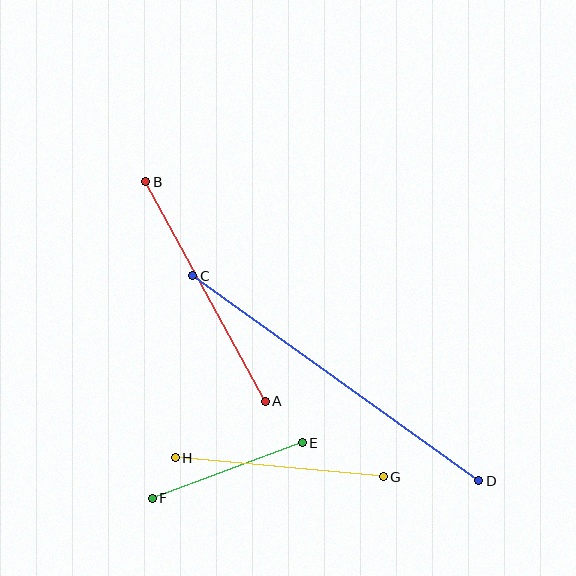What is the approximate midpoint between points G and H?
The midpoint is at approximately (279, 467) pixels.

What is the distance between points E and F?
The distance is approximately 160 pixels.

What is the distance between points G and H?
The distance is approximately 209 pixels.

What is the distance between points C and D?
The distance is approximately 352 pixels.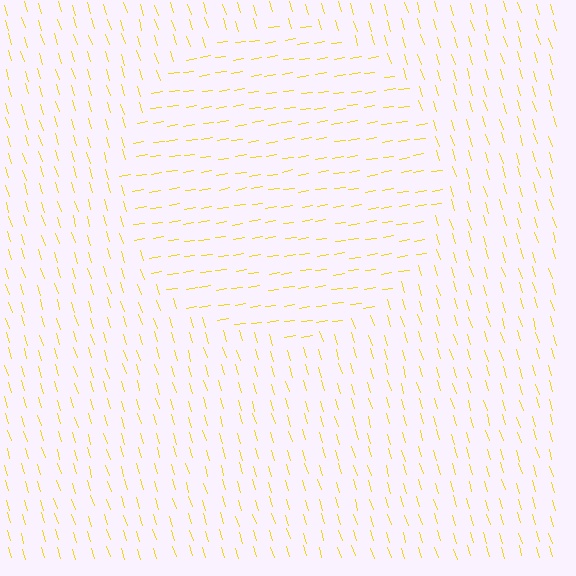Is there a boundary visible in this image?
Yes, there is a texture boundary formed by a change in line orientation.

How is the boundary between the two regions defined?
The boundary is defined purely by a change in line orientation (approximately 81 degrees difference). All lines are the same color and thickness.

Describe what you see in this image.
The image is filled with small yellow line segments. A circle region in the image has lines oriented differently from the surrounding lines, creating a visible texture boundary.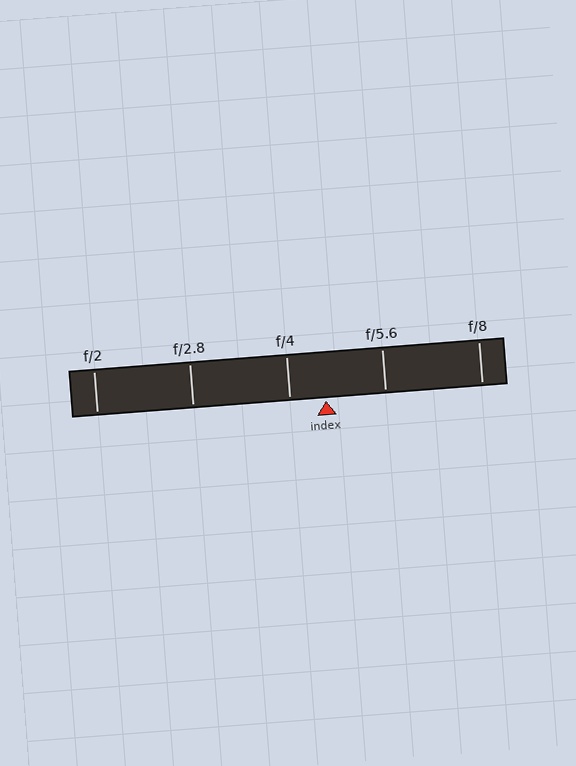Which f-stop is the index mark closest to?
The index mark is closest to f/4.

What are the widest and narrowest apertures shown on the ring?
The widest aperture shown is f/2 and the narrowest is f/8.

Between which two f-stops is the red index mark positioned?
The index mark is between f/4 and f/5.6.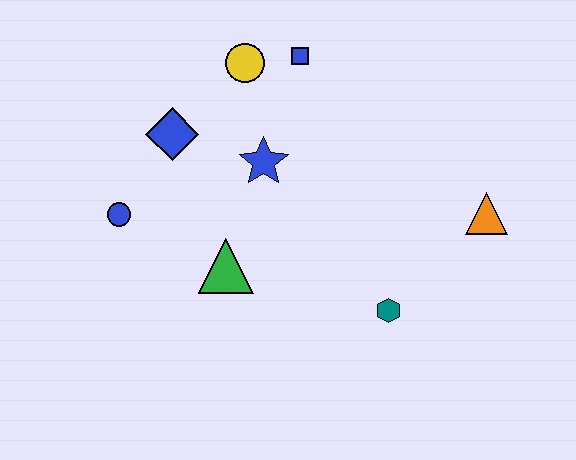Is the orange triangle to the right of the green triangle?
Yes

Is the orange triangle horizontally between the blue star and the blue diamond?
No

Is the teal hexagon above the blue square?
No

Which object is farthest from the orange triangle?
The blue circle is farthest from the orange triangle.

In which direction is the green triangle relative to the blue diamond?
The green triangle is below the blue diamond.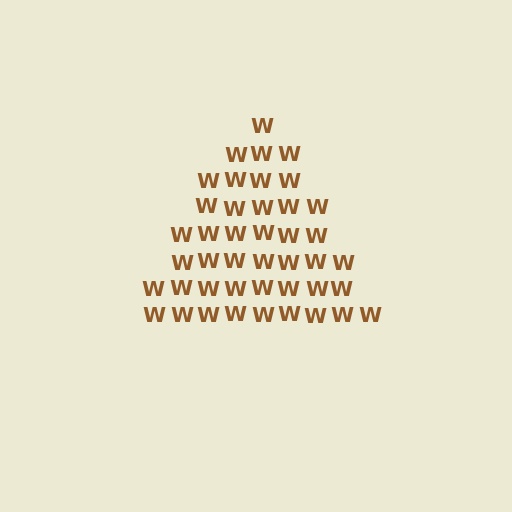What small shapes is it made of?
It is made of small letter W's.